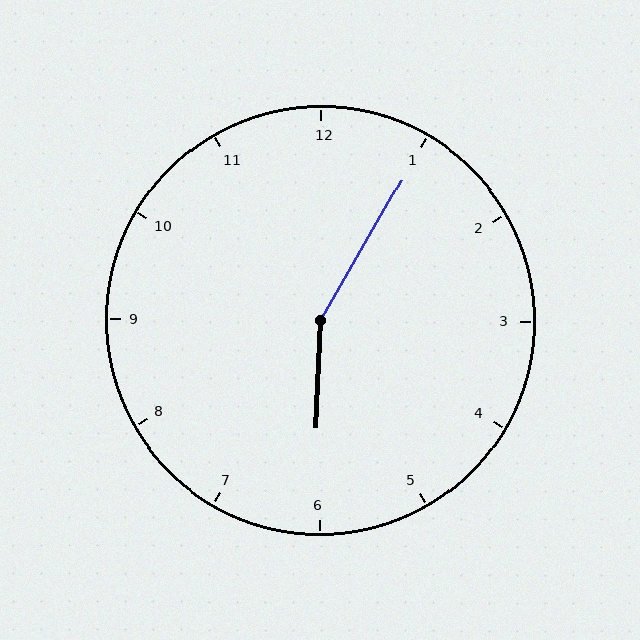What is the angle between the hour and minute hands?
Approximately 152 degrees.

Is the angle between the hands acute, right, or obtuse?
It is obtuse.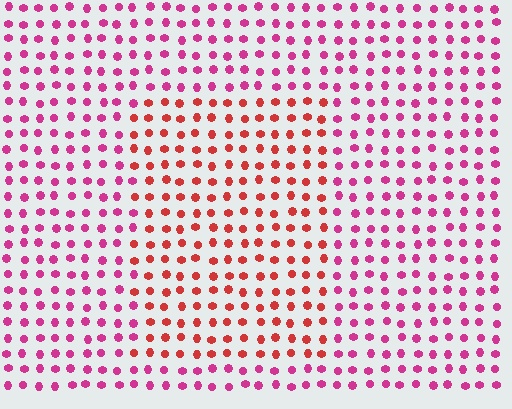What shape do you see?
I see a rectangle.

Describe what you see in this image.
The image is filled with small magenta elements in a uniform arrangement. A rectangle-shaped region is visible where the elements are tinted to a slightly different hue, forming a subtle color boundary.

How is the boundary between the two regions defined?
The boundary is defined purely by a slight shift in hue (about 36 degrees). Spacing, size, and orientation are identical on both sides.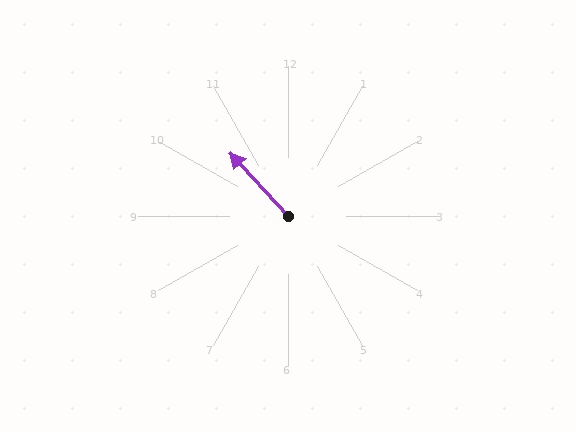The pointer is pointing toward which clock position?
Roughly 11 o'clock.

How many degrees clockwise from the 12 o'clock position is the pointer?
Approximately 317 degrees.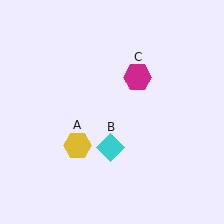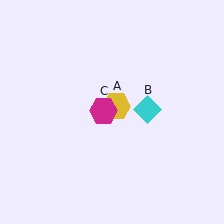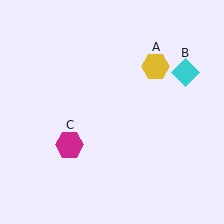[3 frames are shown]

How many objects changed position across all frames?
3 objects changed position: yellow hexagon (object A), cyan diamond (object B), magenta hexagon (object C).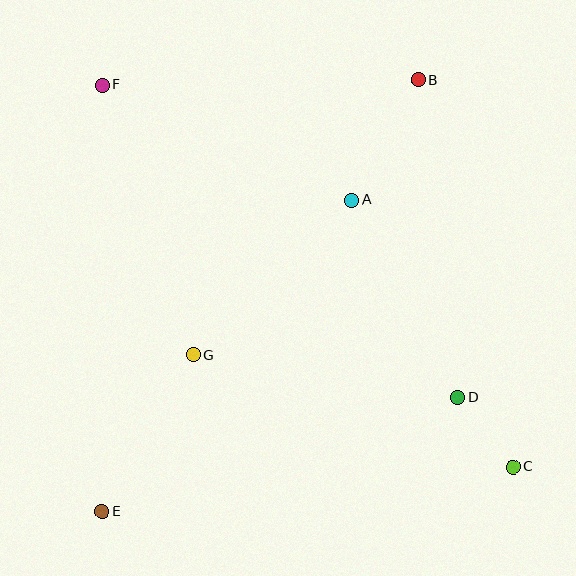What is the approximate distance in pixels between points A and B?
The distance between A and B is approximately 137 pixels.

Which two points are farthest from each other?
Points C and F are farthest from each other.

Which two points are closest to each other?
Points C and D are closest to each other.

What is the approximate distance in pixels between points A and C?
The distance between A and C is approximately 312 pixels.